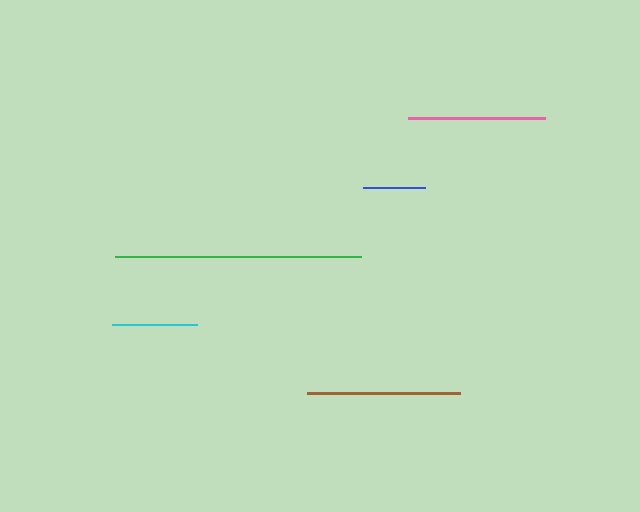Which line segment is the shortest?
The blue line is the shortest at approximately 62 pixels.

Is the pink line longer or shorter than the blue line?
The pink line is longer than the blue line.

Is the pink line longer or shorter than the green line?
The green line is longer than the pink line.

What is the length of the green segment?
The green segment is approximately 246 pixels long.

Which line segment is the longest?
The green line is the longest at approximately 246 pixels.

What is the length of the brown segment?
The brown segment is approximately 153 pixels long.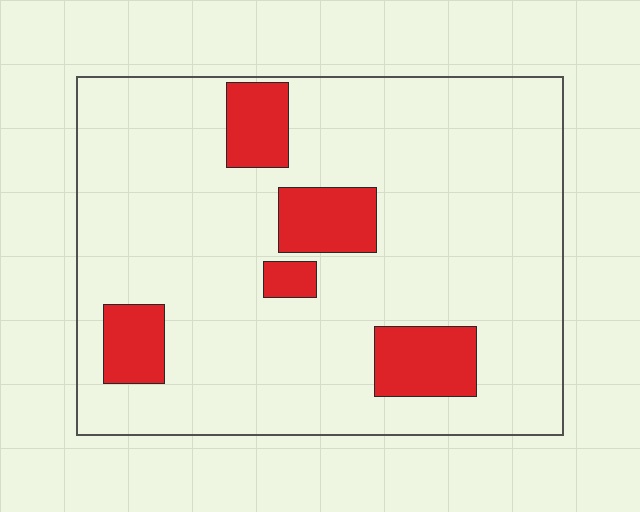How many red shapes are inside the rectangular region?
5.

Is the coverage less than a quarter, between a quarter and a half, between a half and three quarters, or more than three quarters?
Less than a quarter.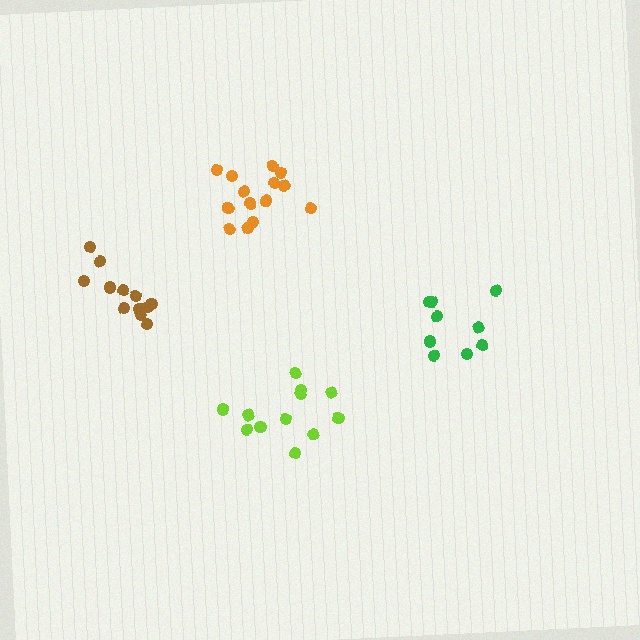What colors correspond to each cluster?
The clusters are colored: green, orange, lime, brown.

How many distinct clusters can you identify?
There are 4 distinct clusters.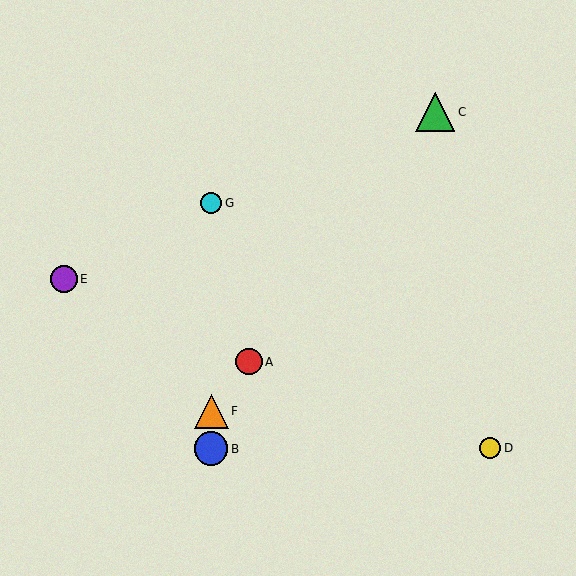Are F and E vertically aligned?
No, F is at x≈211 and E is at x≈64.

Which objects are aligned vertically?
Objects B, F, G are aligned vertically.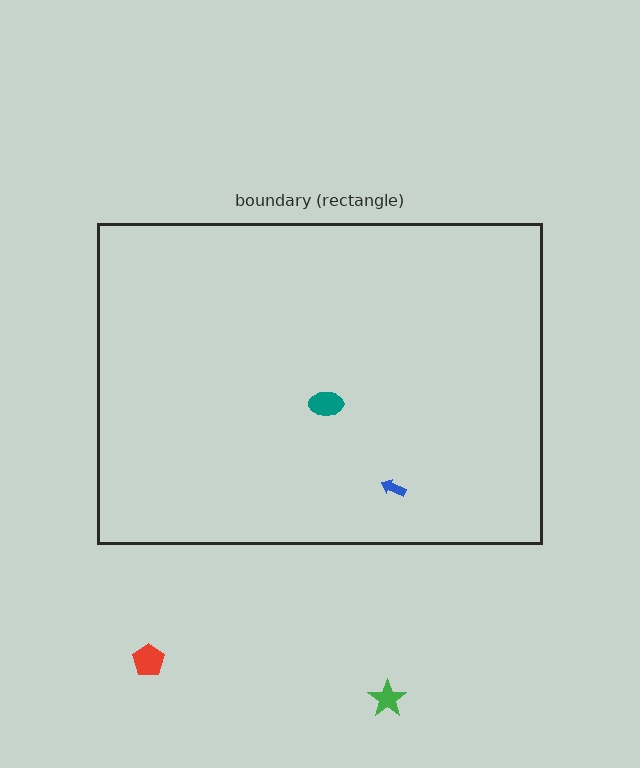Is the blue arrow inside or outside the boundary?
Inside.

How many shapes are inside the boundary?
2 inside, 2 outside.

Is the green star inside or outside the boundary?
Outside.